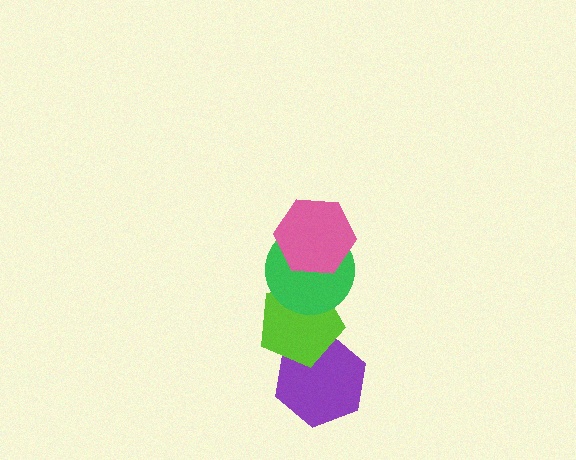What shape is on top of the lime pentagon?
The green circle is on top of the lime pentagon.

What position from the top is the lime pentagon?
The lime pentagon is 3rd from the top.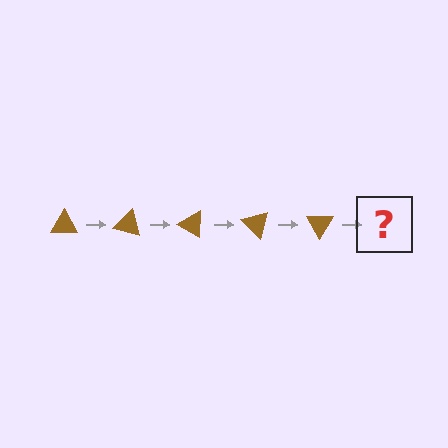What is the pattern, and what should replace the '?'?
The pattern is that the triangle rotates 15 degrees each step. The '?' should be a brown triangle rotated 75 degrees.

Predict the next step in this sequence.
The next step is a brown triangle rotated 75 degrees.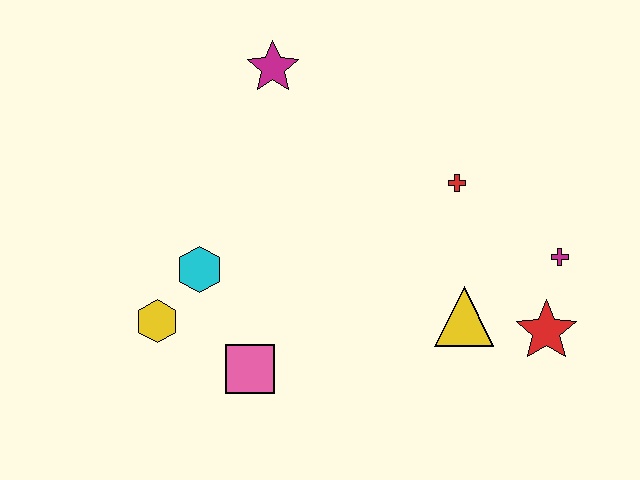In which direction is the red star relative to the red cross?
The red star is below the red cross.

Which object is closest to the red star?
The magenta cross is closest to the red star.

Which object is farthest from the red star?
The yellow hexagon is farthest from the red star.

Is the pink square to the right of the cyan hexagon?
Yes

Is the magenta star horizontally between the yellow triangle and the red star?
No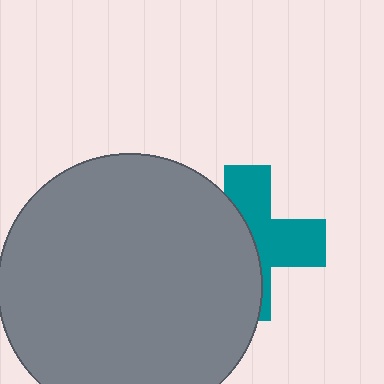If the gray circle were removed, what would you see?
You would see the complete teal cross.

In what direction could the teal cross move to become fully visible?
The teal cross could move right. That would shift it out from behind the gray circle entirely.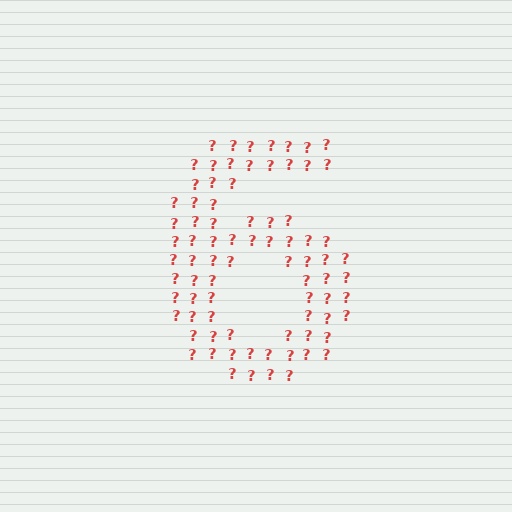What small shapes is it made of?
It is made of small question marks.